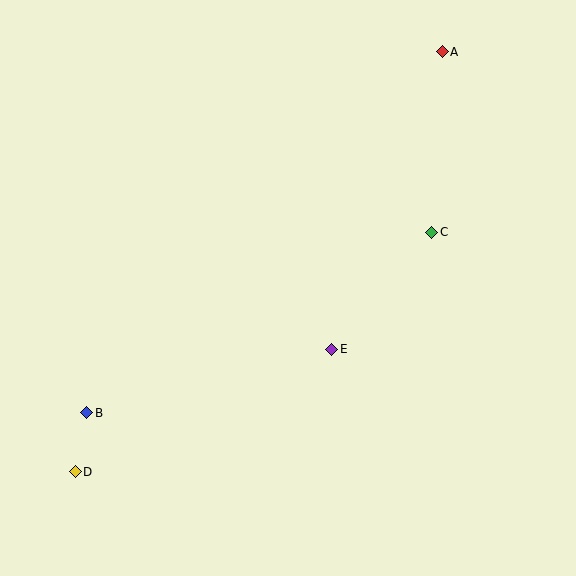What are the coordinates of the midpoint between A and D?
The midpoint between A and D is at (259, 262).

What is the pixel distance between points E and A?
The distance between E and A is 317 pixels.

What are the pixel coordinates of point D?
Point D is at (75, 472).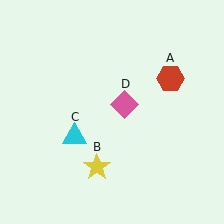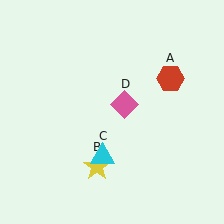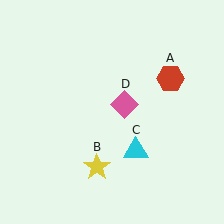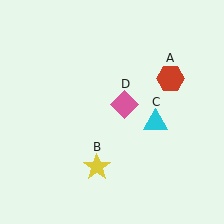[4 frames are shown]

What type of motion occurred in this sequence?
The cyan triangle (object C) rotated counterclockwise around the center of the scene.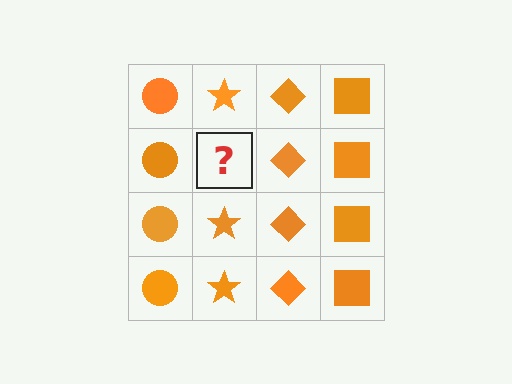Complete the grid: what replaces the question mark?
The question mark should be replaced with an orange star.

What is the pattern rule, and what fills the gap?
The rule is that each column has a consistent shape. The gap should be filled with an orange star.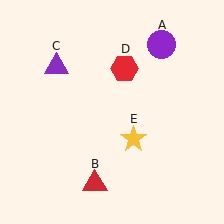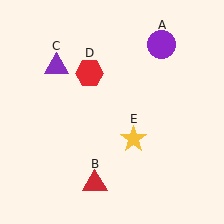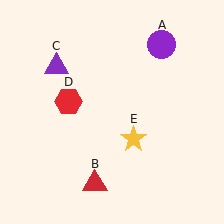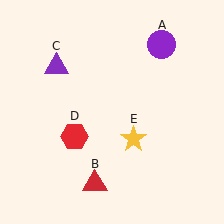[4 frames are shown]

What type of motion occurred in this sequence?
The red hexagon (object D) rotated counterclockwise around the center of the scene.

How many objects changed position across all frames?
1 object changed position: red hexagon (object D).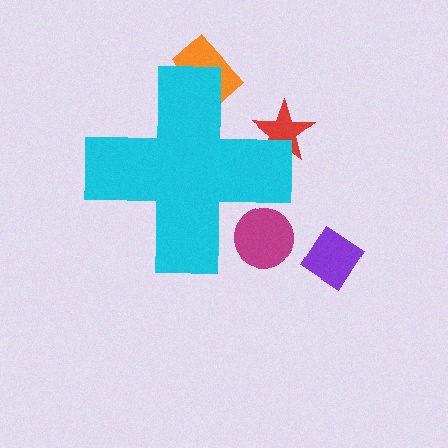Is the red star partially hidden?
Yes, the red star is partially hidden behind the cyan cross.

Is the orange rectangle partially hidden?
Yes, the orange rectangle is partially hidden behind the cyan cross.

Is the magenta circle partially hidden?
Yes, the magenta circle is partially hidden behind the cyan cross.